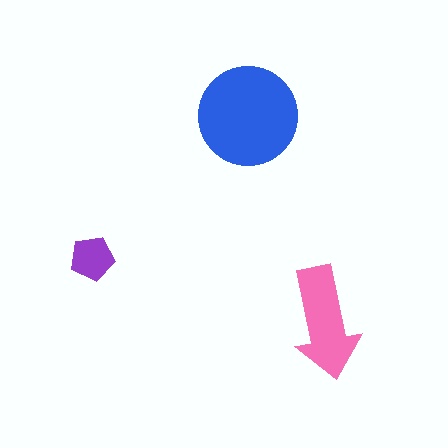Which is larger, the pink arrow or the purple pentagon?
The pink arrow.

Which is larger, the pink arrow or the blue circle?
The blue circle.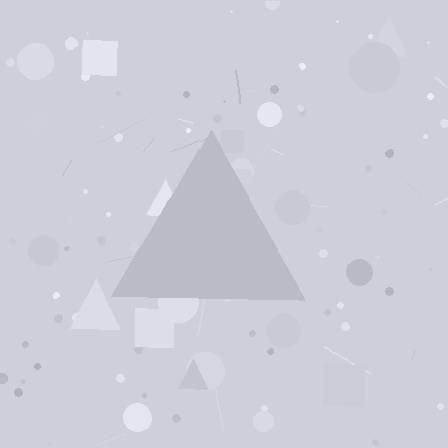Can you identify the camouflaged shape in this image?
The camouflaged shape is a triangle.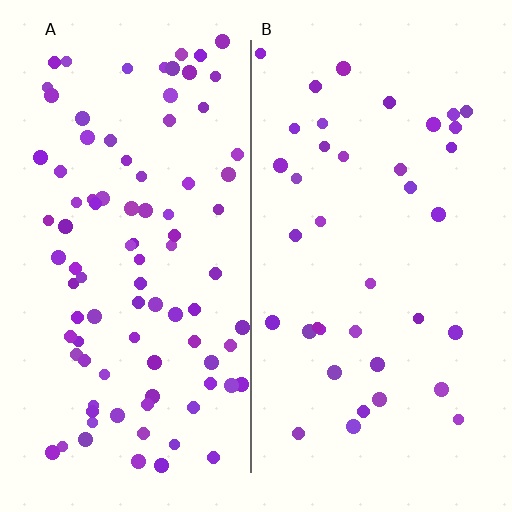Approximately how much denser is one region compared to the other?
Approximately 2.4× — region A over region B.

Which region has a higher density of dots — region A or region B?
A (the left).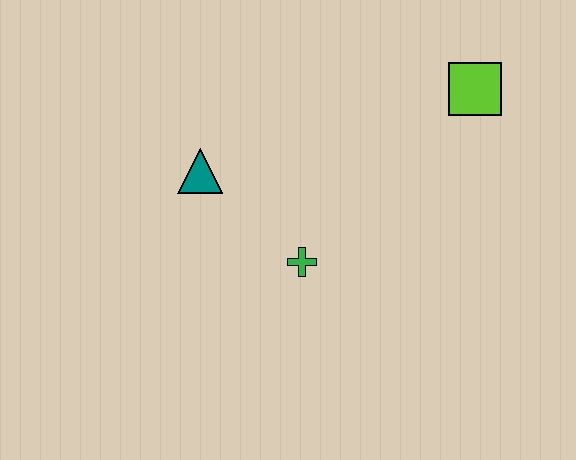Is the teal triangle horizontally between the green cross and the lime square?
No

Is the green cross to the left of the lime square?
Yes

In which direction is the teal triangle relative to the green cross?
The teal triangle is to the left of the green cross.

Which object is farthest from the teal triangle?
The lime square is farthest from the teal triangle.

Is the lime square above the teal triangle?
Yes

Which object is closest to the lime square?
The green cross is closest to the lime square.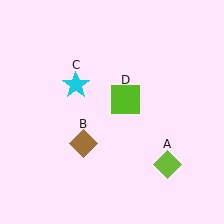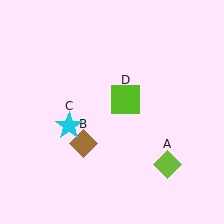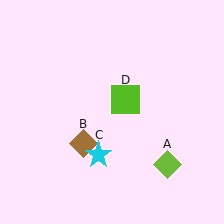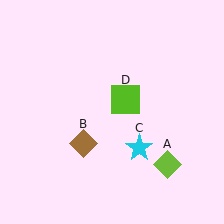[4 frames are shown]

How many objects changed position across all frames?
1 object changed position: cyan star (object C).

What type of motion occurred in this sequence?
The cyan star (object C) rotated counterclockwise around the center of the scene.